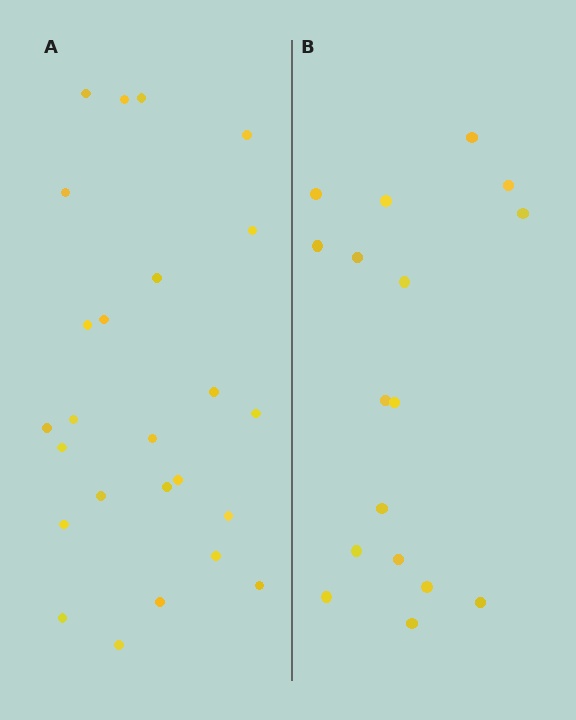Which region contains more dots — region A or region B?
Region A (the left region) has more dots.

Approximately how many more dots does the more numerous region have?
Region A has roughly 8 or so more dots than region B.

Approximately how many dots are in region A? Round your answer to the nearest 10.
About 20 dots. (The exact count is 25, which rounds to 20.)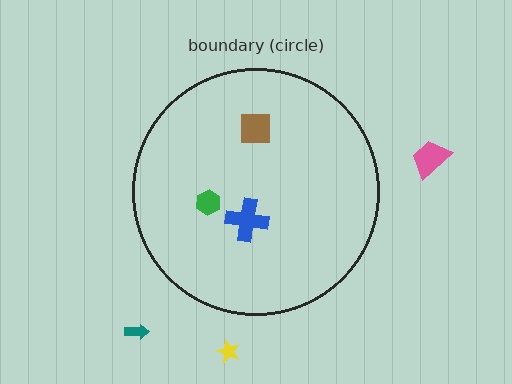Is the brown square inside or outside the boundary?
Inside.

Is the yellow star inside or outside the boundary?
Outside.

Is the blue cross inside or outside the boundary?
Inside.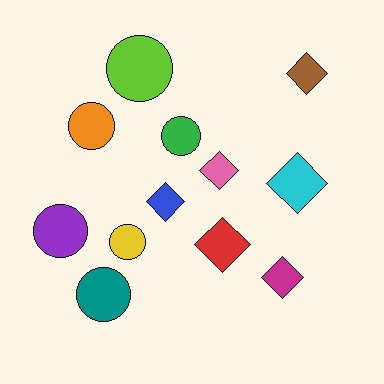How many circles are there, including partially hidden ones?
There are 6 circles.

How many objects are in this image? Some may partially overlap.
There are 12 objects.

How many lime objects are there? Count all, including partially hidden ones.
There is 1 lime object.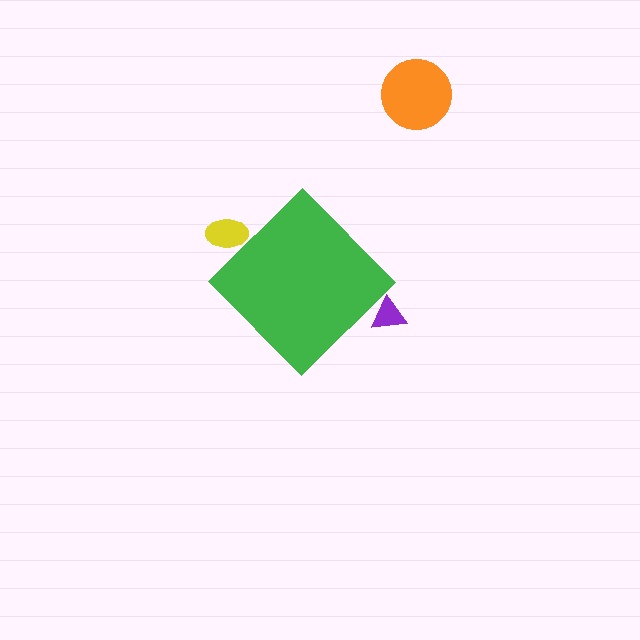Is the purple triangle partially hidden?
Yes, the purple triangle is partially hidden behind the green diamond.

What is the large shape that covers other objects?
A green diamond.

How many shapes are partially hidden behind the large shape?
2 shapes are partially hidden.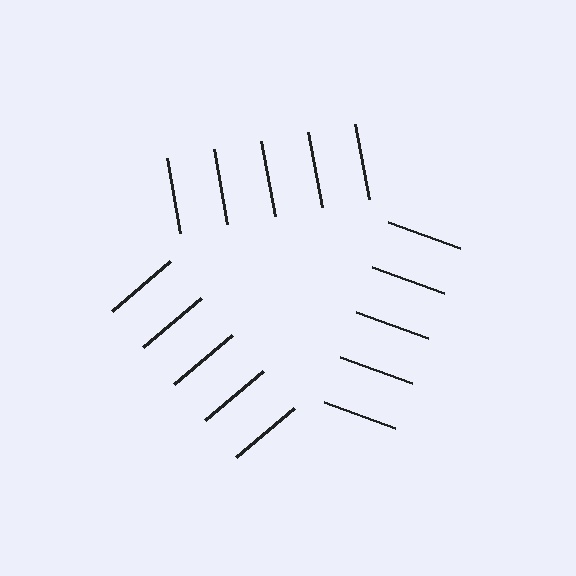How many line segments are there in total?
15 — 5 along each of the 3 edges.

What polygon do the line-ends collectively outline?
An illusory triangle — the line segments terminate on its edges but no continuous stroke is drawn.